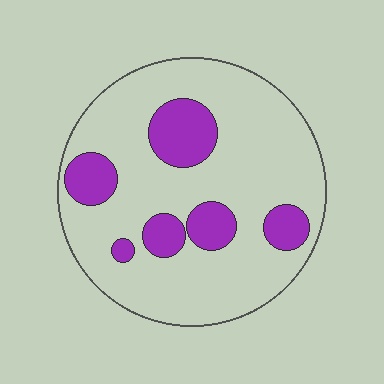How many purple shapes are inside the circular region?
6.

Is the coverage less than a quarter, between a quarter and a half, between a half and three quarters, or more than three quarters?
Less than a quarter.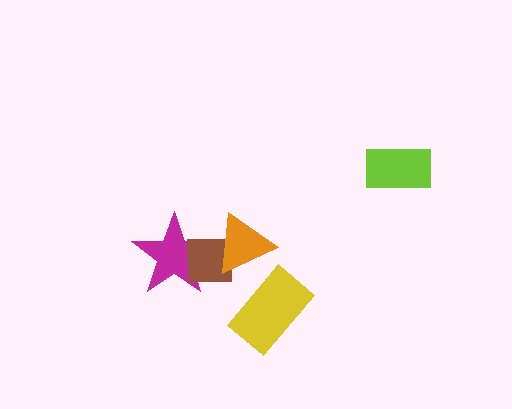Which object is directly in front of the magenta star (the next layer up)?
The brown square is directly in front of the magenta star.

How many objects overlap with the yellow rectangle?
0 objects overlap with the yellow rectangle.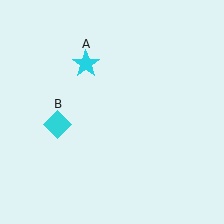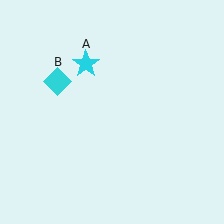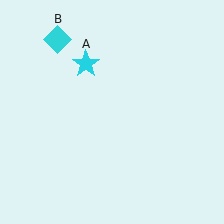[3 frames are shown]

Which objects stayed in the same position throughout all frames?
Cyan star (object A) remained stationary.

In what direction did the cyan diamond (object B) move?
The cyan diamond (object B) moved up.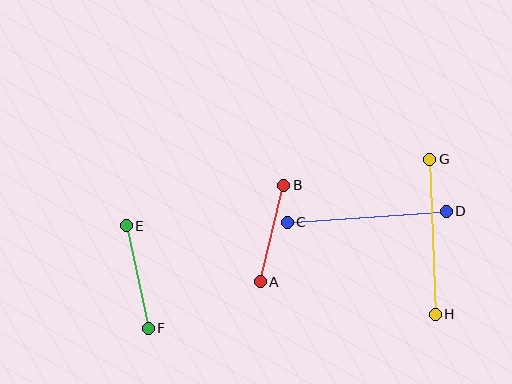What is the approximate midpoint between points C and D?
The midpoint is at approximately (367, 217) pixels.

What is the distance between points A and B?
The distance is approximately 99 pixels.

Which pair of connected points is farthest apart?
Points C and D are farthest apart.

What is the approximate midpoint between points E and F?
The midpoint is at approximately (137, 277) pixels.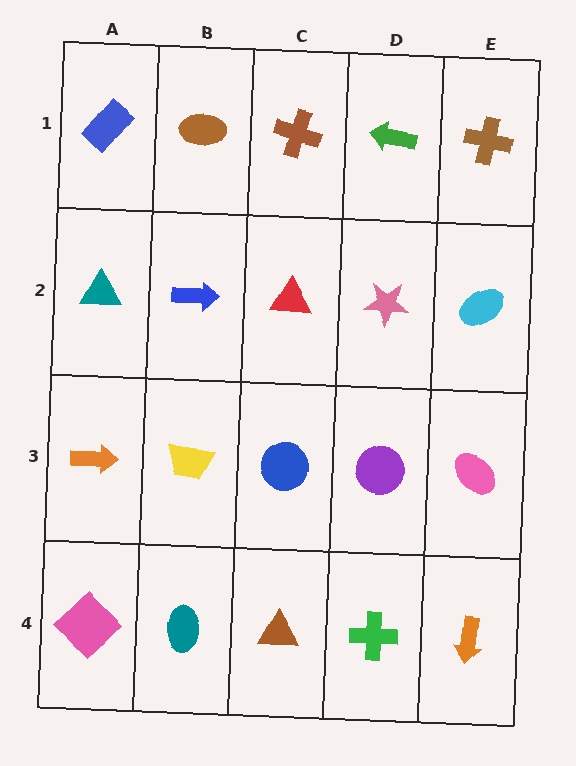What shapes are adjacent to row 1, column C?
A red triangle (row 2, column C), a brown ellipse (row 1, column B), a green arrow (row 1, column D).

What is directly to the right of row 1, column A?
A brown ellipse.